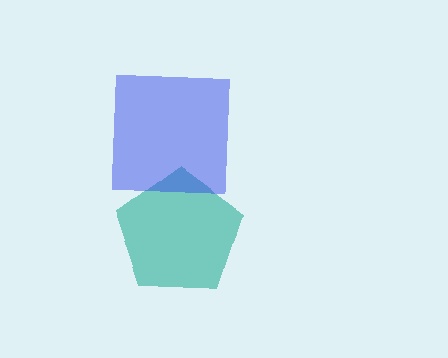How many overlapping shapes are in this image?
There are 2 overlapping shapes in the image.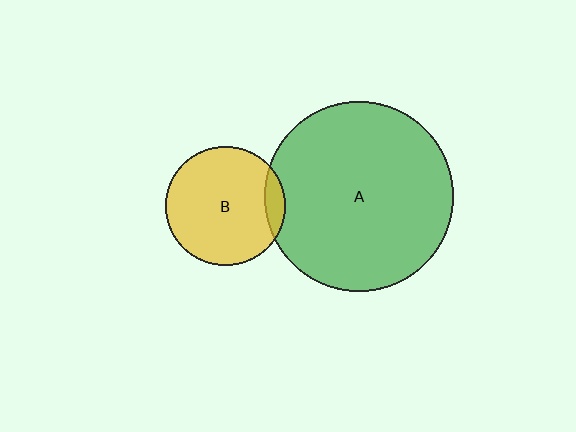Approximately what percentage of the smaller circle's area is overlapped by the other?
Approximately 10%.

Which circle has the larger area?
Circle A (green).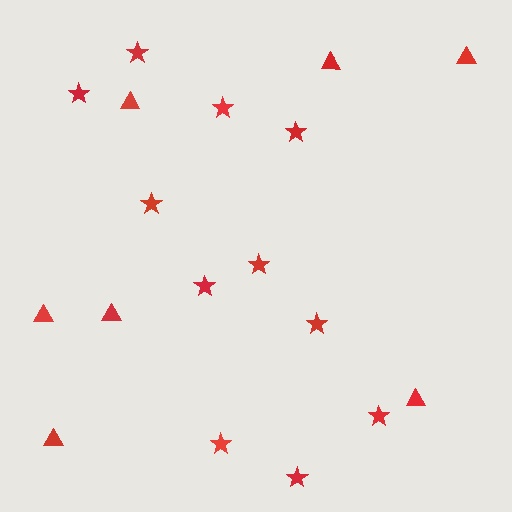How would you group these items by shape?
There are 2 groups: one group of triangles (7) and one group of stars (11).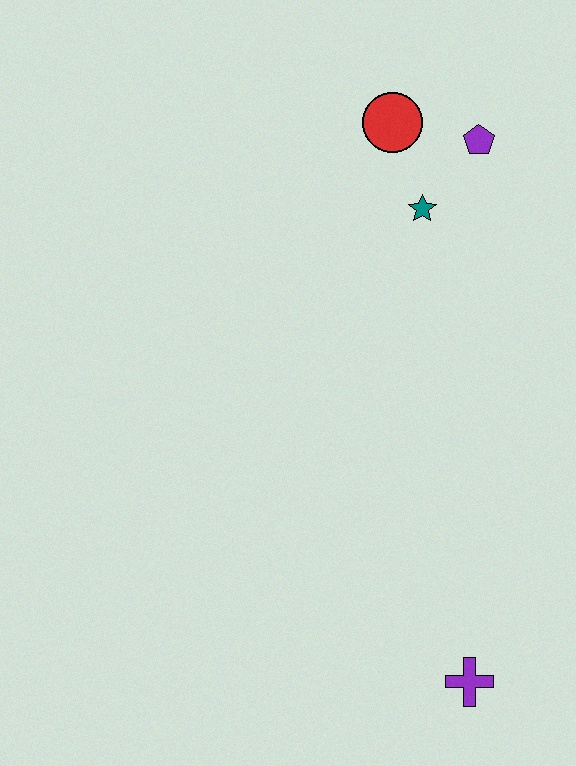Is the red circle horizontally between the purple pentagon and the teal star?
No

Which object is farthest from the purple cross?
The red circle is farthest from the purple cross.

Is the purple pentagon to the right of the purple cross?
Yes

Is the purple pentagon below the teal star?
No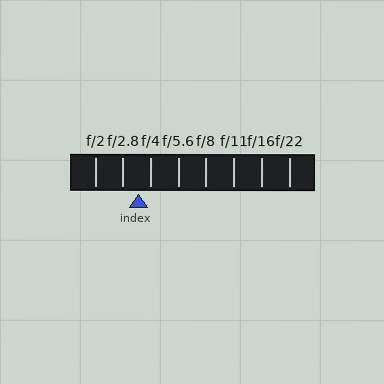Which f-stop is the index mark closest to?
The index mark is closest to f/4.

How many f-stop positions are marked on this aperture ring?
There are 8 f-stop positions marked.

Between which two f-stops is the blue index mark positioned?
The index mark is between f/2.8 and f/4.